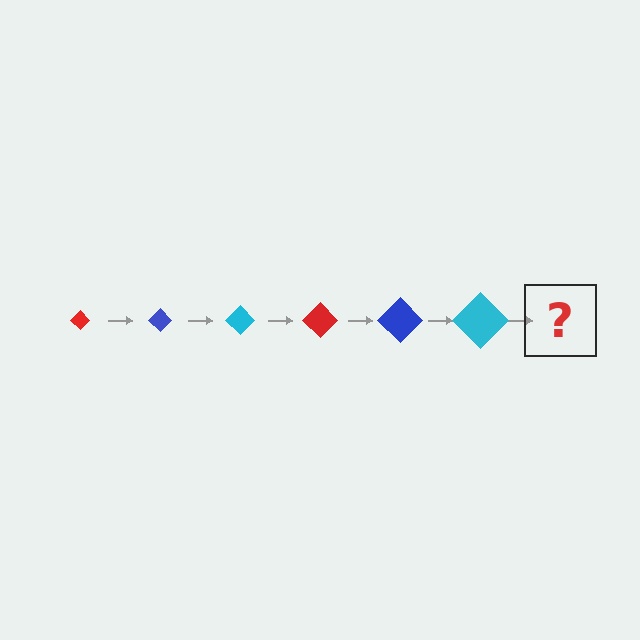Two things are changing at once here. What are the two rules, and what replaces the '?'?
The two rules are that the diamond grows larger each step and the color cycles through red, blue, and cyan. The '?' should be a red diamond, larger than the previous one.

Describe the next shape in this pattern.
It should be a red diamond, larger than the previous one.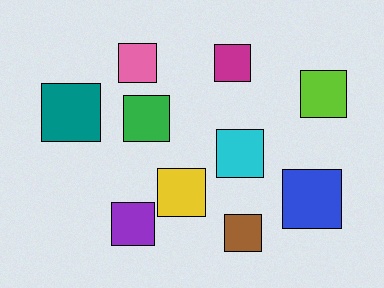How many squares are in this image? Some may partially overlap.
There are 10 squares.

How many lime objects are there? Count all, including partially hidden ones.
There is 1 lime object.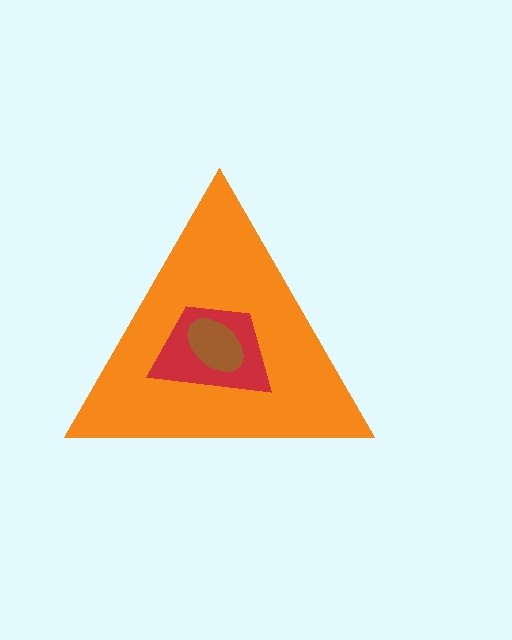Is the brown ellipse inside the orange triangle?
Yes.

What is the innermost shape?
The brown ellipse.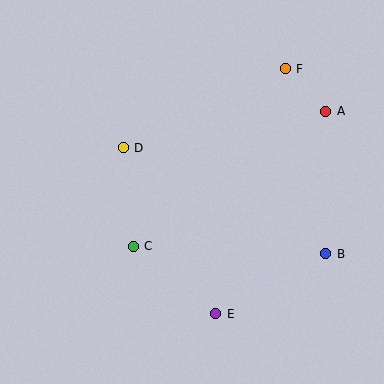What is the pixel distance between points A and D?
The distance between A and D is 206 pixels.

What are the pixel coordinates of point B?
Point B is at (326, 254).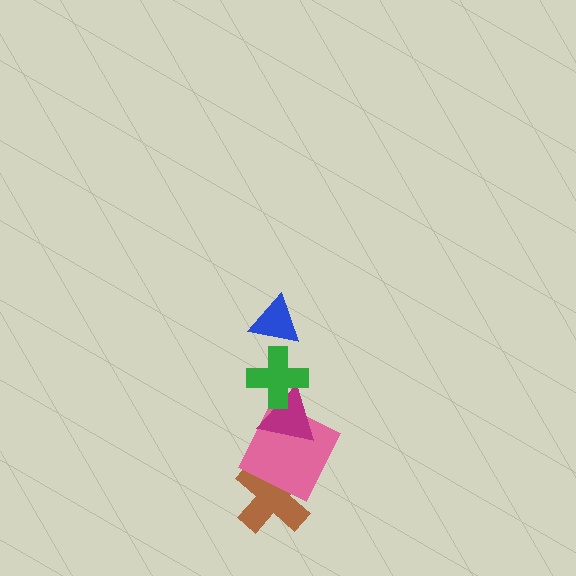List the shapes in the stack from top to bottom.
From top to bottom: the blue triangle, the green cross, the magenta triangle, the pink square, the brown cross.